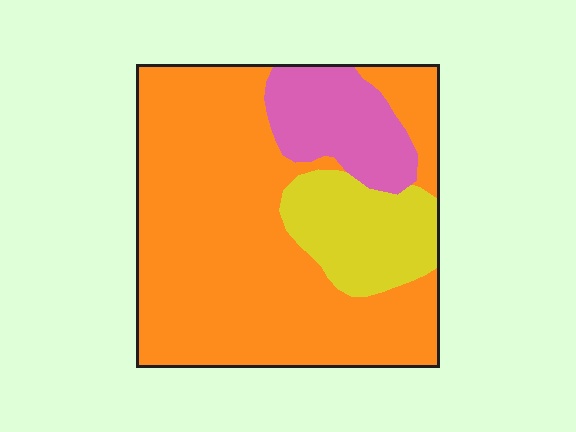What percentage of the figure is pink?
Pink takes up about one sixth (1/6) of the figure.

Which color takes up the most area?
Orange, at roughly 70%.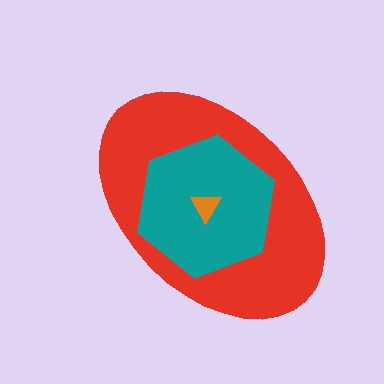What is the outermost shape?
The red ellipse.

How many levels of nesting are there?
3.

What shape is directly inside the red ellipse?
The teal hexagon.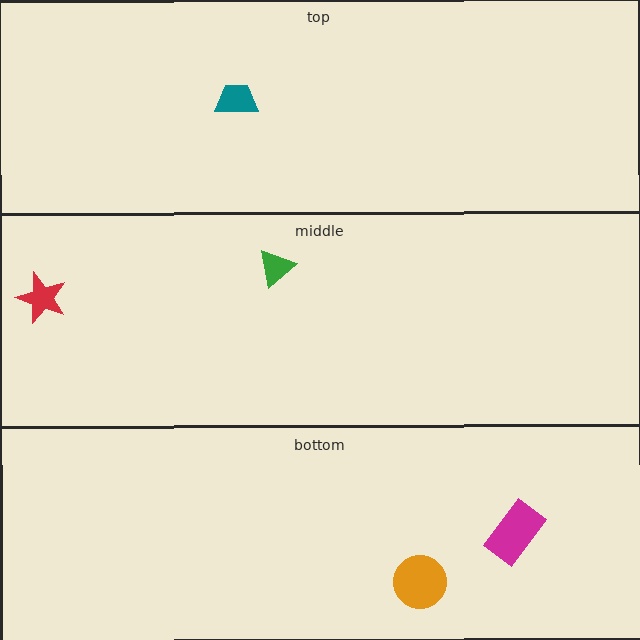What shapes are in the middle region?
The red star, the green triangle.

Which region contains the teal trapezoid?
The top region.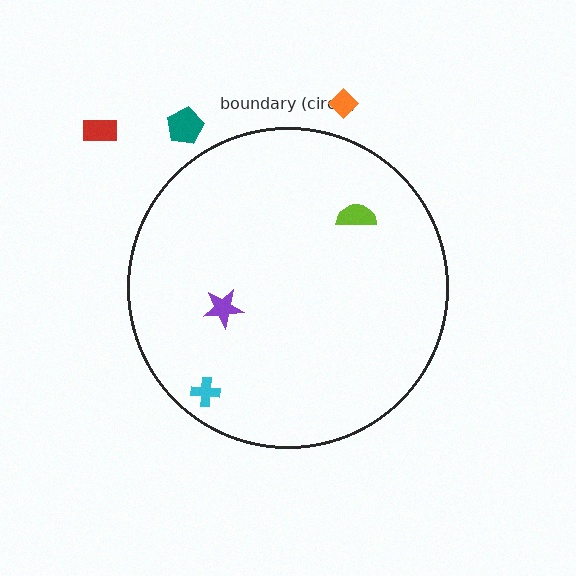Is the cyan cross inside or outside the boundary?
Inside.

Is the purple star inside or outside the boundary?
Inside.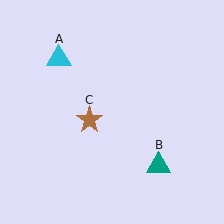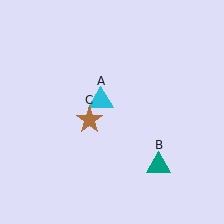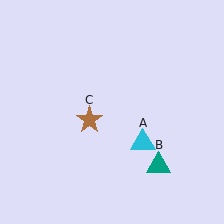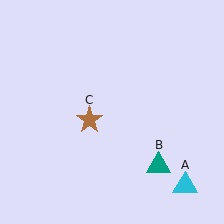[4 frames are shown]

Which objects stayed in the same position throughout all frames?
Teal triangle (object B) and brown star (object C) remained stationary.